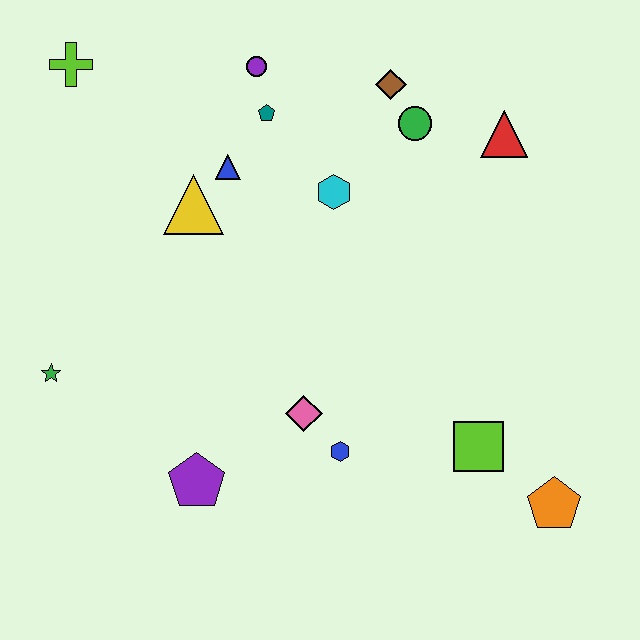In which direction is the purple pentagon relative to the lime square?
The purple pentagon is to the left of the lime square.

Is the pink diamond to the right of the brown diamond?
No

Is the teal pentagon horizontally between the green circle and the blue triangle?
Yes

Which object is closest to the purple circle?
The teal pentagon is closest to the purple circle.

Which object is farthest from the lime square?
The lime cross is farthest from the lime square.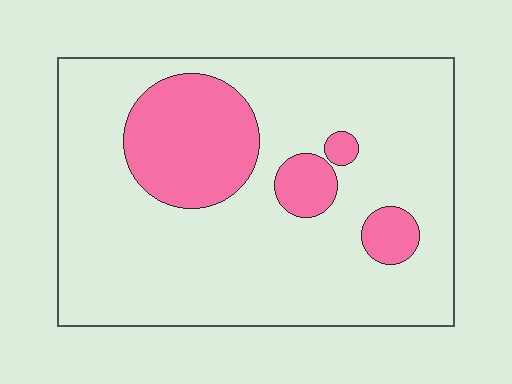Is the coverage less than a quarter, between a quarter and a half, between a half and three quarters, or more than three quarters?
Less than a quarter.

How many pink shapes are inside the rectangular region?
4.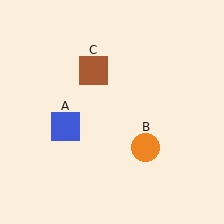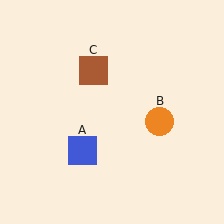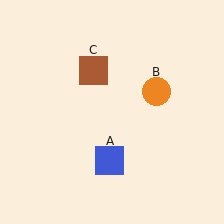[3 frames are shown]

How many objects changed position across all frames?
2 objects changed position: blue square (object A), orange circle (object B).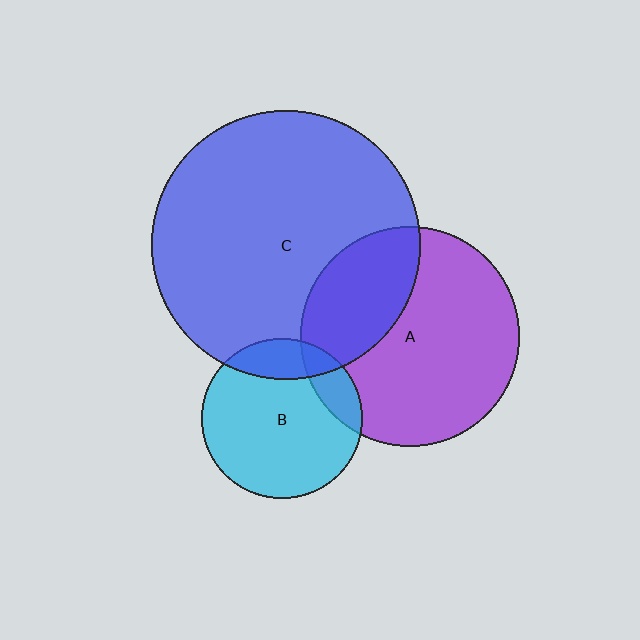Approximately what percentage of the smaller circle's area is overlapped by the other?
Approximately 15%.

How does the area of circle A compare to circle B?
Approximately 1.9 times.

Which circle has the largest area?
Circle C (blue).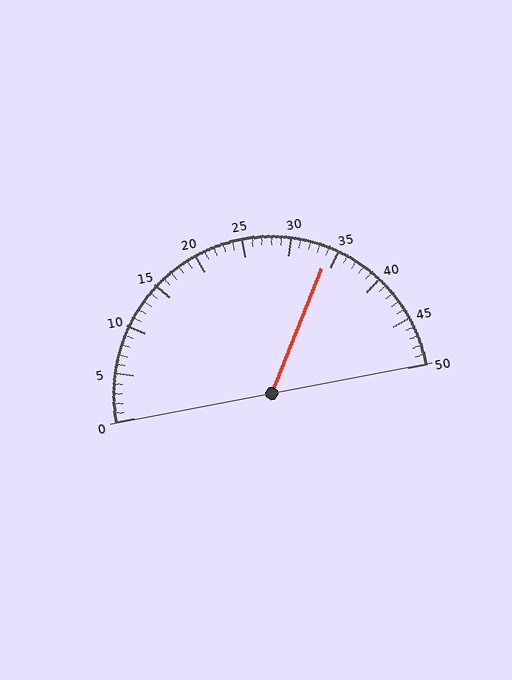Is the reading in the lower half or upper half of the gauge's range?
The reading is in the upper half of the range (0 to 50).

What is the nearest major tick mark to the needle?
The nearest major tick mark is 35.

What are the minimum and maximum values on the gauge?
The gauge ranges from 0 to 50.